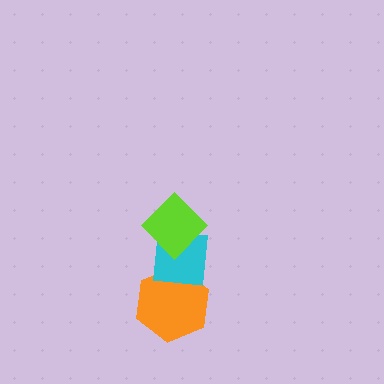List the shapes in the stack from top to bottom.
From top to bottom: the lime diamond, the cyan square, the orange hexagon.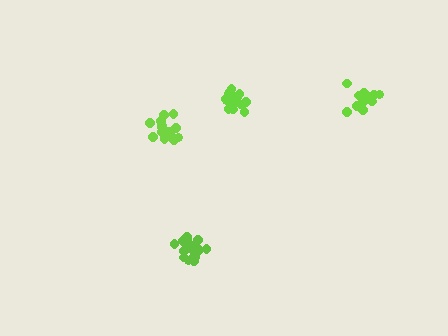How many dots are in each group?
Group 1: 18 dots, Group 2: 16 dots, Group 3: 14 dots, Group 4: 16 dots (64 total).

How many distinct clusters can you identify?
There are 4 distinct clusters.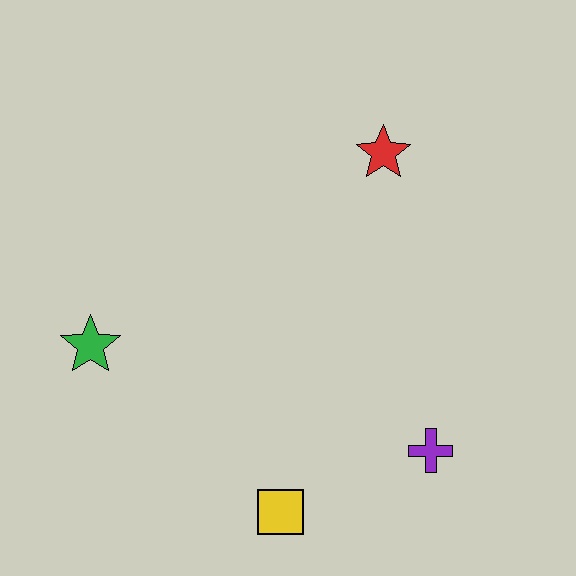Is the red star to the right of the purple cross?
No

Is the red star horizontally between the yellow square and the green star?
No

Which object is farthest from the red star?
The yellow square is farthest from the red star.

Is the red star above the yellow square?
Yes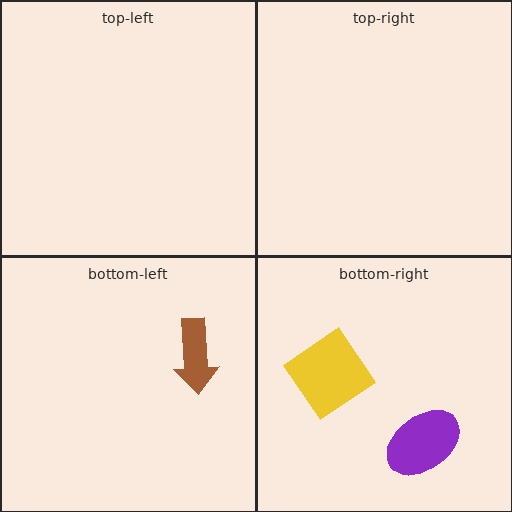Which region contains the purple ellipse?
The bottom-right region.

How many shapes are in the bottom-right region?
2.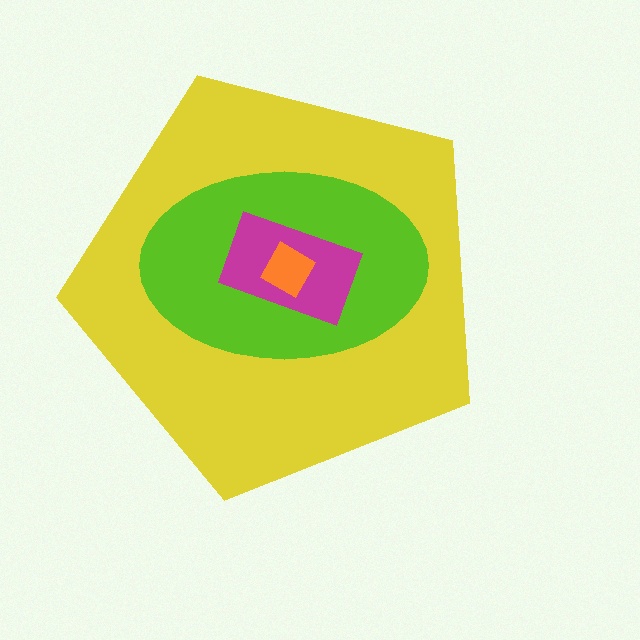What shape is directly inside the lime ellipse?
The magenta rectangle.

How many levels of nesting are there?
4.